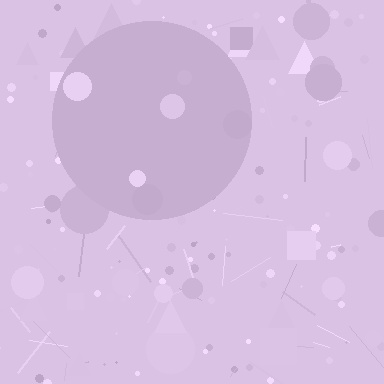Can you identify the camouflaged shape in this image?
The camouflaged shape is a circle.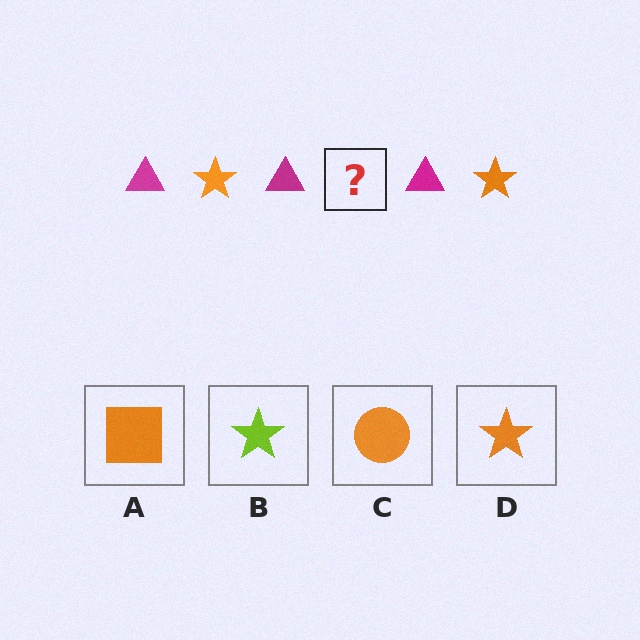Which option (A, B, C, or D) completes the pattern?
D.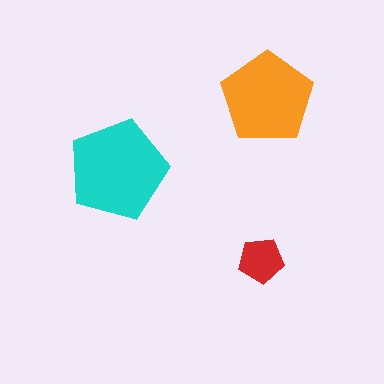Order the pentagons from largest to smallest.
the cyan one, the orange one, the red one.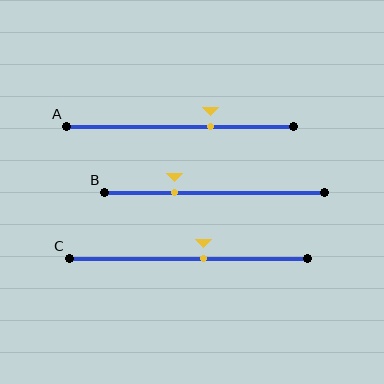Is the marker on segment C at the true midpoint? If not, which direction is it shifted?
No, the marker on segment C is shifted to the right by about 6% of the segment length.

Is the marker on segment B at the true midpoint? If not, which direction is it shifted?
No, the marker on segment B is shifted to the left by about 18% of the segment length.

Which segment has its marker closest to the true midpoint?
Segment C has its marker closest to the true midpoint.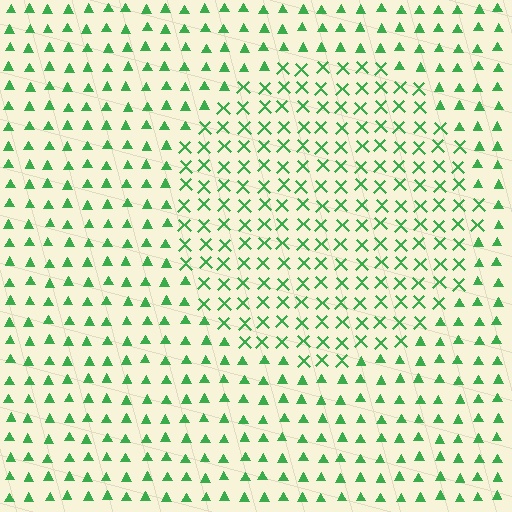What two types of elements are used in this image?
The image uses X marks inside the circle region and triangles outside it.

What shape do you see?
I see a circle.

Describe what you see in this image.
The image is filled with small green elements arranged in a uniform grid. A circle-shaped region contains X marks, while the surrounding area contains triangles. The boundary is defined purely by the change in element shape.